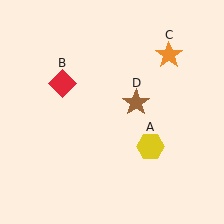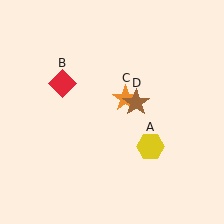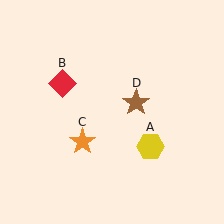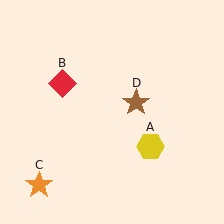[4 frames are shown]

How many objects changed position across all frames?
1 object changed position: orange star (object C).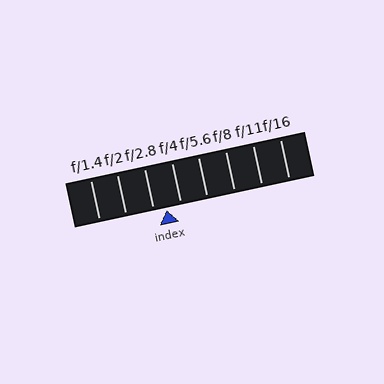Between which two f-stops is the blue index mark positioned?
The index mark is between f/2.8 and f/4.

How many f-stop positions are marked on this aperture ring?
There are 8 f-stop positions marked.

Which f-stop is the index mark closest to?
The index mark is closest to f/2.8.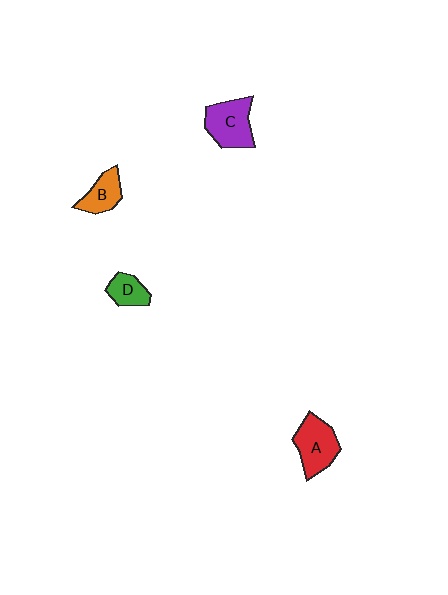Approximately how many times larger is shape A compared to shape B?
Approximately 1.5 times.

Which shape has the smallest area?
Shape D (green).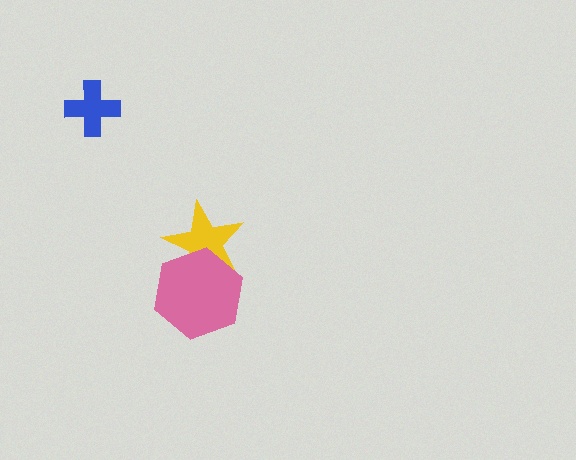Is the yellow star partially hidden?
Yes, it is partially covered by another shape.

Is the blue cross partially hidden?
No, no other shape covers it.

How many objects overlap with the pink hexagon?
1 object overlaps with the pink hexagon.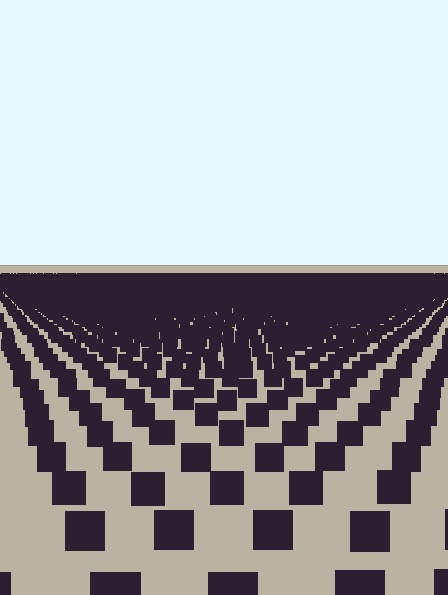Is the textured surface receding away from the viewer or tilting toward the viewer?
The surface is receding away from the viewer. Texture elements get smaller and denser toward the top.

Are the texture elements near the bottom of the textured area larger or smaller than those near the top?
Larger. Near the bottom, elements are closer to the viewer and appear at a bigger on-screen size.